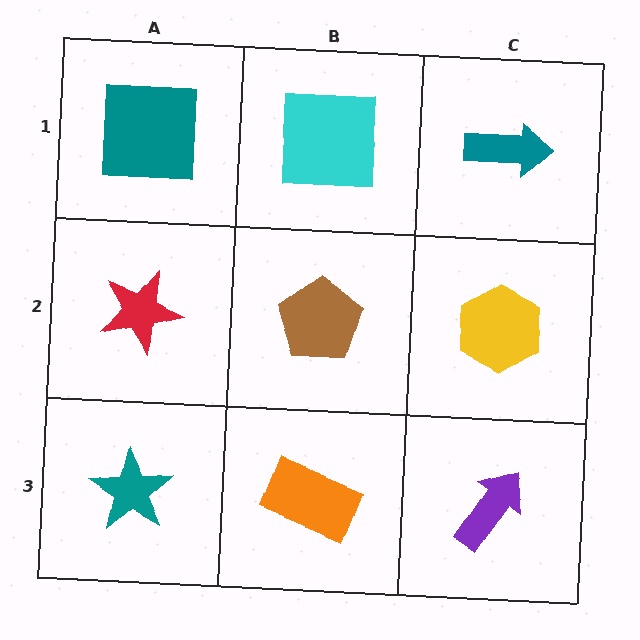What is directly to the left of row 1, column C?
A cyan square.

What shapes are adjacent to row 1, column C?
A yellow hexagon (row 2, column C), a cyan square (row 1, column B).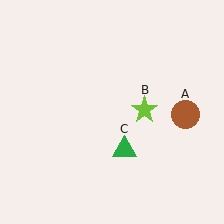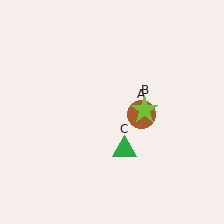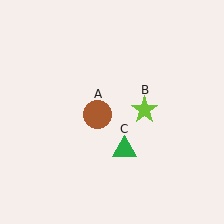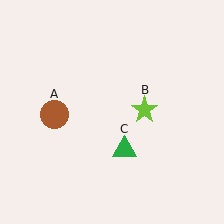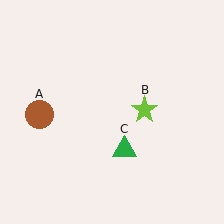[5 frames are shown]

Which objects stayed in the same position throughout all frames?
Lime star (object B) and green triangle (object C) remained stationary.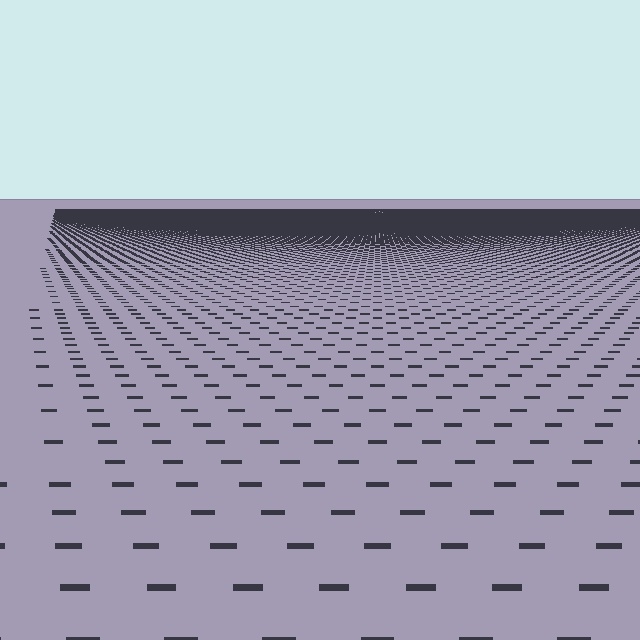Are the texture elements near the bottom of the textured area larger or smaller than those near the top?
Larger. Near the bottom, elements are closer to the viewer and appear at a bigger on-screen size.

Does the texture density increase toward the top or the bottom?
Density increases toward the top.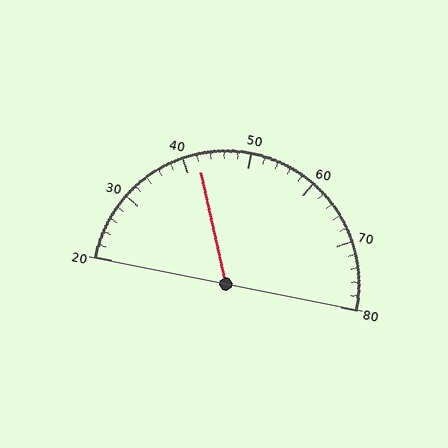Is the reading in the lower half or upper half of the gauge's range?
The reading is in the lower half of the range (20 to 80).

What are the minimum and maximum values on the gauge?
The gauge ranges from 20 to 80.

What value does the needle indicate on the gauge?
The needle indicates approximately 42.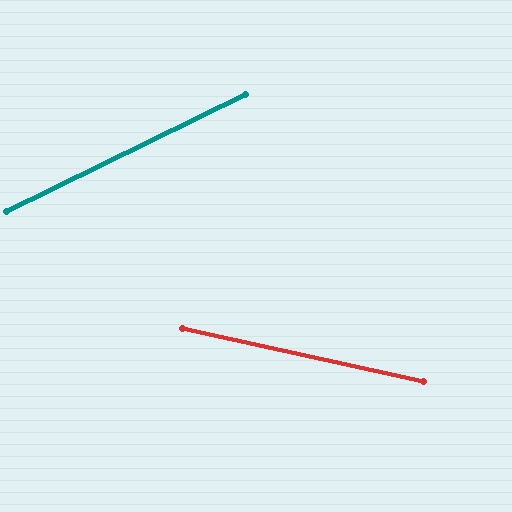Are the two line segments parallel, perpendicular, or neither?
Neither parallel nor perpendicular — they differ by about 38°.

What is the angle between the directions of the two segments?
Approximately 38 degrees.